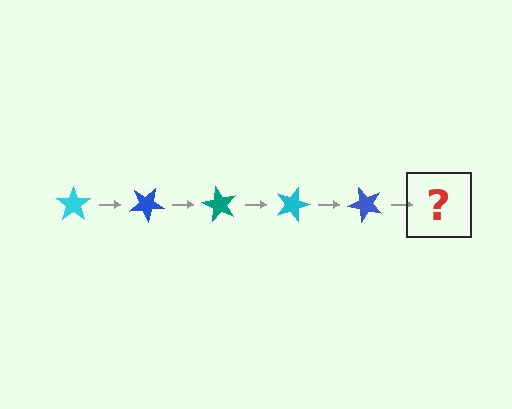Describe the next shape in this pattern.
It should be a teal star, rotated 150 degrees from the start.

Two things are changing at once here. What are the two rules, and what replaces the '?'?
The two rules are that it rotates 30 degrees each step and the color cycles through cyan, blue, and teal. The '?' should be a teal star, rotated 150 degrees from the start.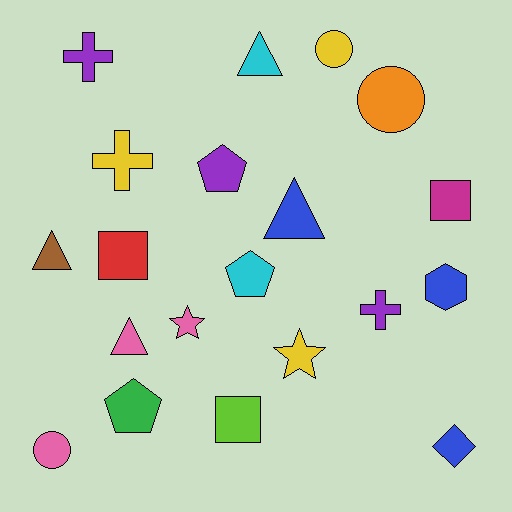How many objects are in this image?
There are 20 objects.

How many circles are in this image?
There are 3 circles.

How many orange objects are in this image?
There is 1 orange object.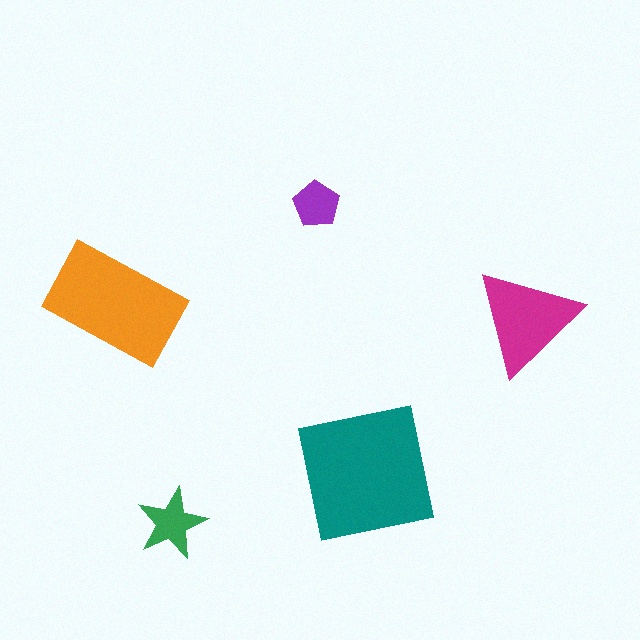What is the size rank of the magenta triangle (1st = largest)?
3rd.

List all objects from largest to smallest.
The teal square, the orange rectangle, the magenta triangle, the green star, the purple pentagon.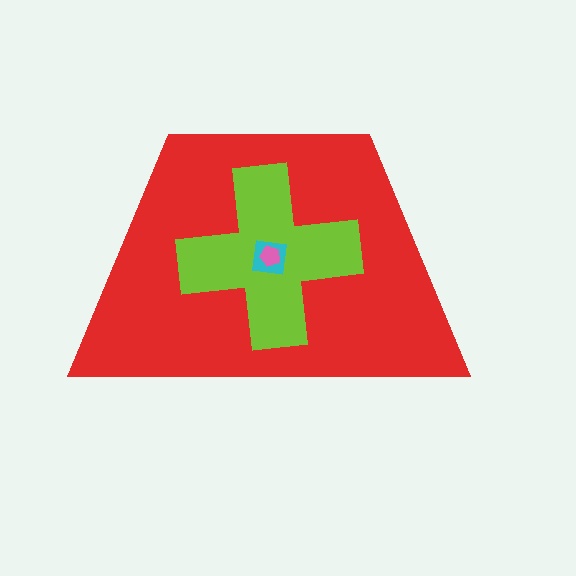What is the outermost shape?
The red trapezoid.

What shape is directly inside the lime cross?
The cyan square.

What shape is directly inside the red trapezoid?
The lime cross.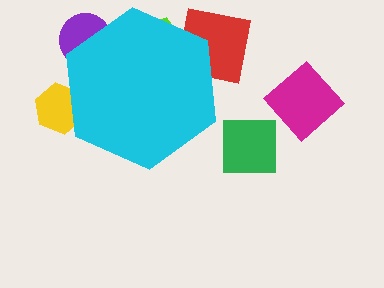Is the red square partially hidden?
Yes, the red square is partially hidden behind the cyan hexagon.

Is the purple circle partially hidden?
Yes, the purple circle is partially hidden behind the cyan hexagon.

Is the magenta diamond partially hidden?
No, the magenta diamond is fully visible.